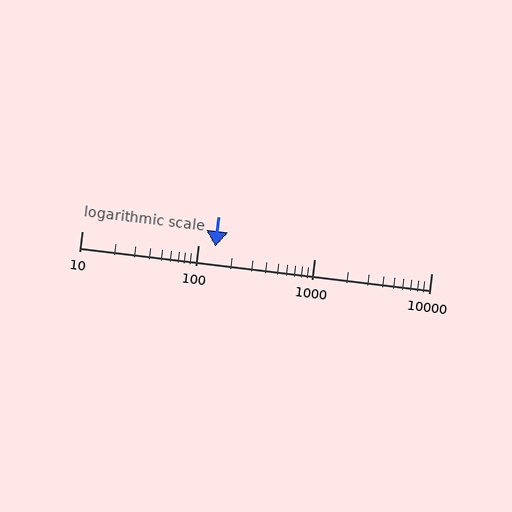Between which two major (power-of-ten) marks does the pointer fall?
The pointer is between 100 and 1000.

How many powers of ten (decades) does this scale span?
The scale spans 3 decades, from 10 to 10000.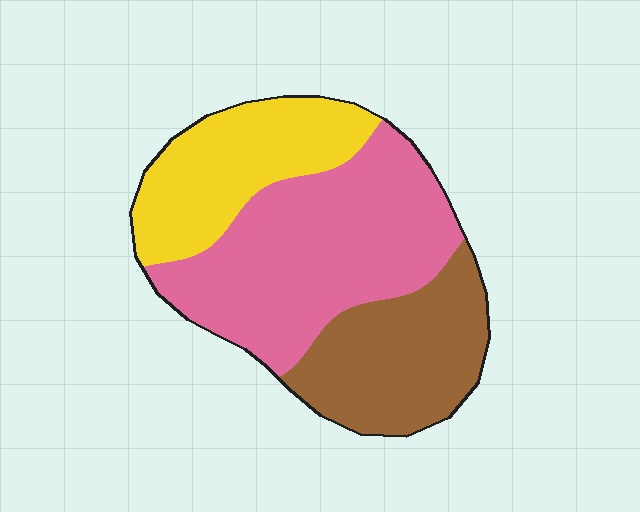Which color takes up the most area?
Pink, at roughly 45%.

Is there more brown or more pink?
Pink.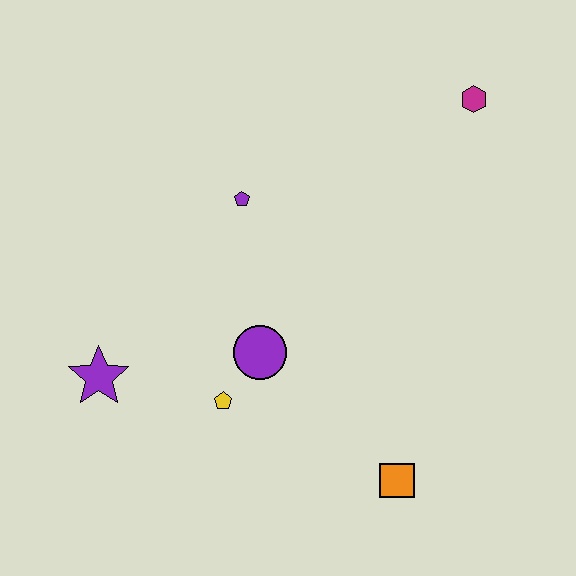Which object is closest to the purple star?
The yellow pentagon is closest to the purple star.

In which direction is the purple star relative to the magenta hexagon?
The purple star is to the left of the magenta hexagon.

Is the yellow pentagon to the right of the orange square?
No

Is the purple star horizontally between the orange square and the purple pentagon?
No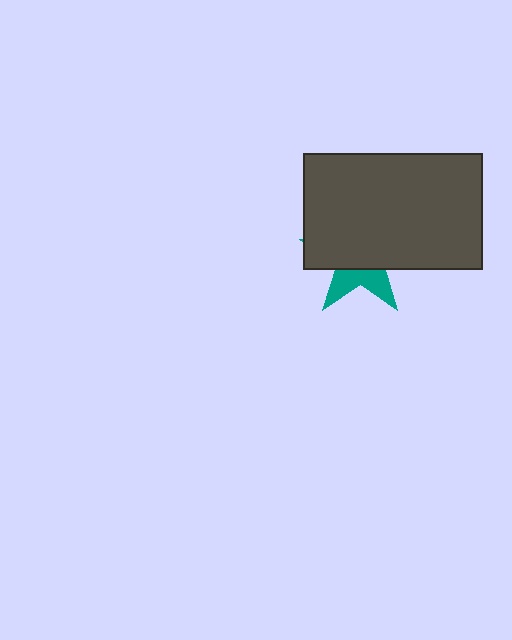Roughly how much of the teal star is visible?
A small part of it is visible (roughly 34%).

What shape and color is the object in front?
The object in front is a dark gray rectangle.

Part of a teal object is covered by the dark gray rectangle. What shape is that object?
It is a star.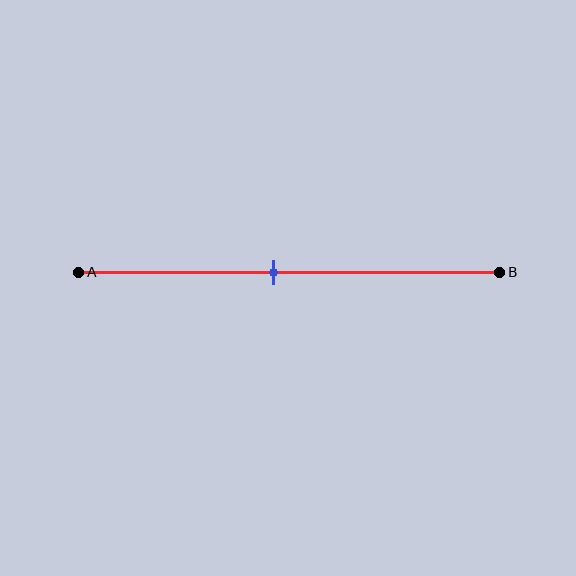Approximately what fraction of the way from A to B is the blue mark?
The blue mark is approximately 45% of the way from A to B.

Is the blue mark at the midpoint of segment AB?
No, the mark is at about 45% from A, not at the 50% midpoint.